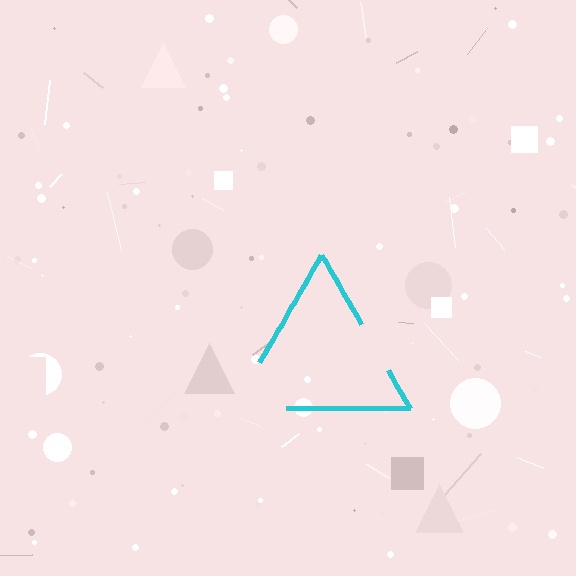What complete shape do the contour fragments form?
The contour fragments form a triangle.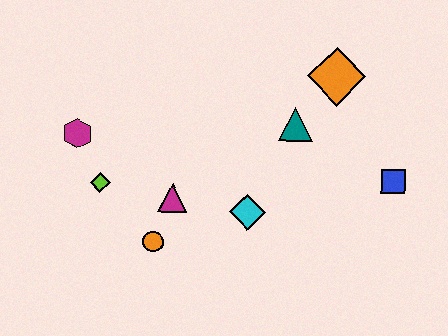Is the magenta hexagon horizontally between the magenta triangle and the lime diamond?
No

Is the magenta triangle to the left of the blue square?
Yes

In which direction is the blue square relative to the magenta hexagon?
The blue square is to the right of the magenta hexagon.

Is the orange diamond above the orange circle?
Yes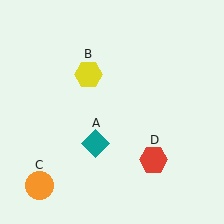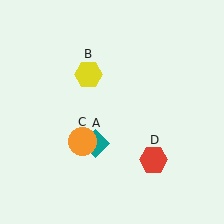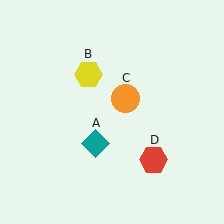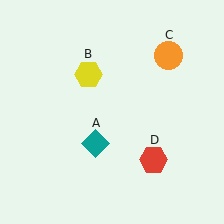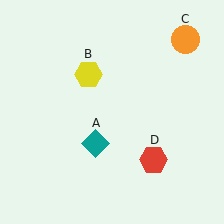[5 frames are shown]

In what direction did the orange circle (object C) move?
The orange circle (object C) moved up and to the right.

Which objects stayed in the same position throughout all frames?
Teal diamond (object A) and yellow hexagon (object B) and red hexagon (object D) remained stationary.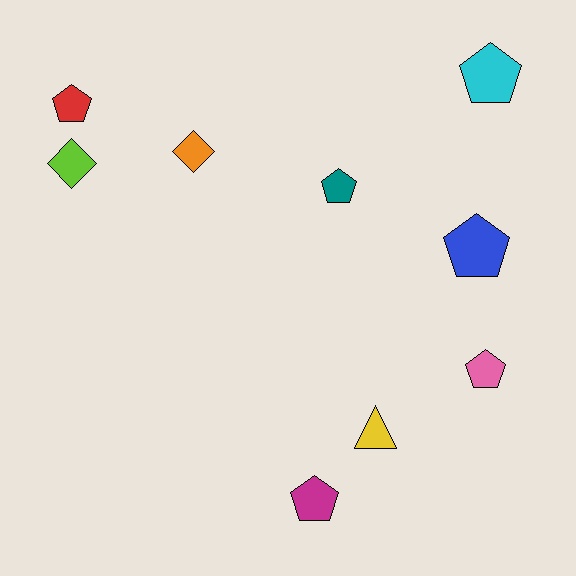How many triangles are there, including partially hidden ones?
There is 1 triangle.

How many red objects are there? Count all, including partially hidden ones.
There is 1 red object.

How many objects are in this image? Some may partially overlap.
There are 9 objects.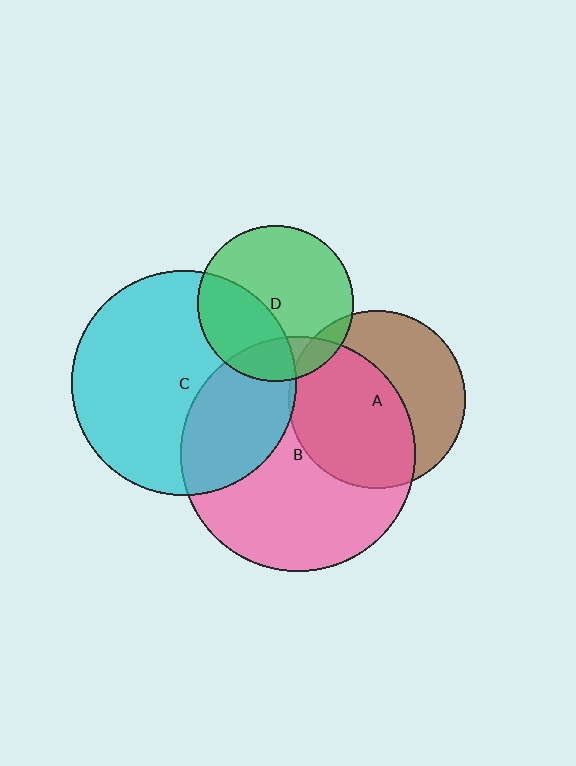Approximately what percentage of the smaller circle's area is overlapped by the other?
Approximately 55%.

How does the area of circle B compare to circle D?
Approximately 2.3 times.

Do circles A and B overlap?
Yes.